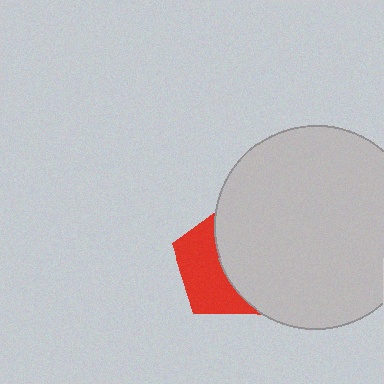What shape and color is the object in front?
The object in front is a light gray circle.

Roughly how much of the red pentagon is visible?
A small part of it is visible (roughly 43%).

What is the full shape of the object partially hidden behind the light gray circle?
The partially hidden object is a red pentagon.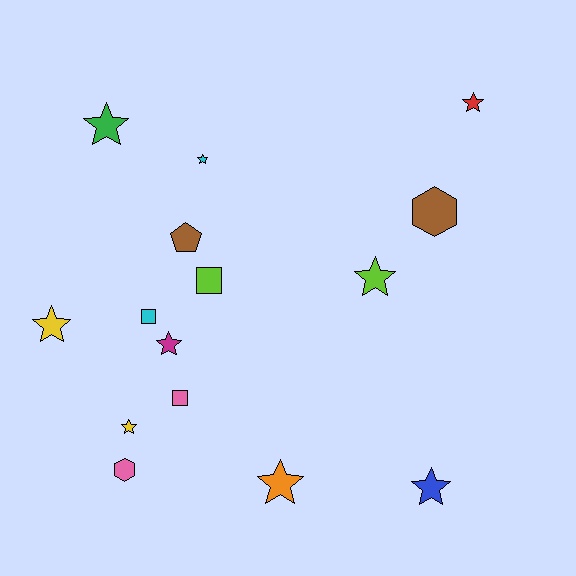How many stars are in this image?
There are 9 stars.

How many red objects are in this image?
There is 1 red object.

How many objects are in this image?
There are 15 objects.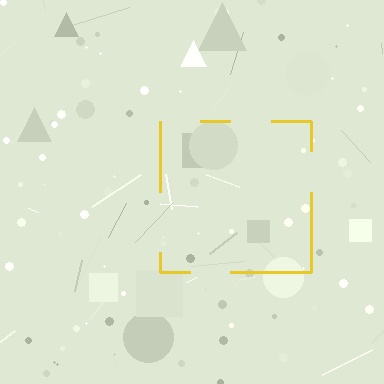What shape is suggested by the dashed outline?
The dashed outline suggests a square.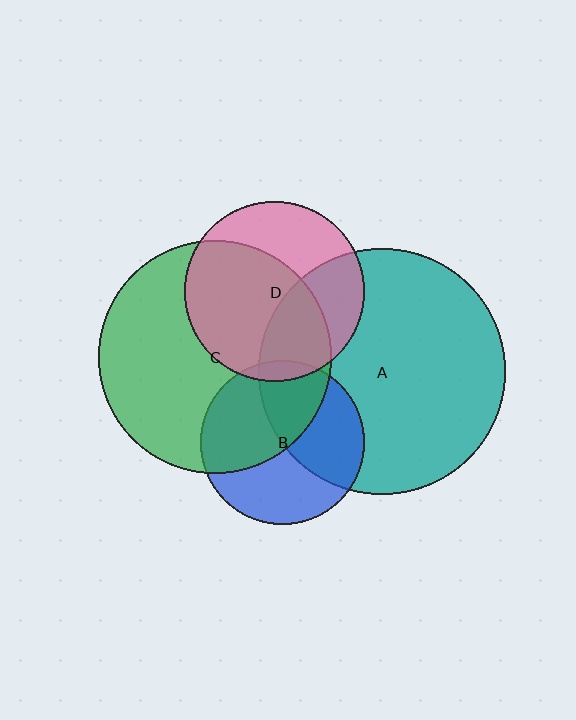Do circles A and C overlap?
Yes.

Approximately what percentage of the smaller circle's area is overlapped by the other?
Approximately 20%.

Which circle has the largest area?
Circle A (teal).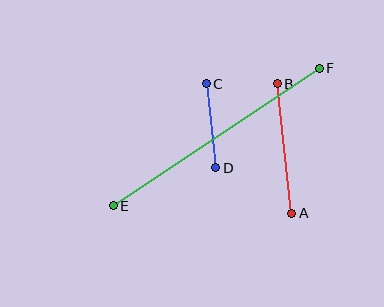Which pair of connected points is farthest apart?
Points E and F are farthest apart.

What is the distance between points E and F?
The distance is approximately 248 pixels.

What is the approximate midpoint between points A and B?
The midpoint is at approximately (284, 148) pixels.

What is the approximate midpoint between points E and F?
The midpoint is at approximately (216, 137) pixels.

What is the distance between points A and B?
The distance is approximately 131 pixels.